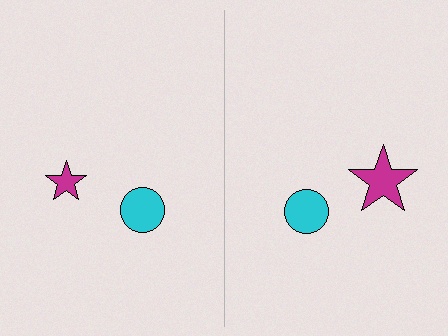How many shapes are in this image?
There are 4 shapes in this image.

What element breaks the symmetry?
The magenta star on the right side has a different size than its mirror counterpart.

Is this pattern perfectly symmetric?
No, the pattern is not perfectly symmetric. The magenta star on the right side has a different size than its mirror counterpart.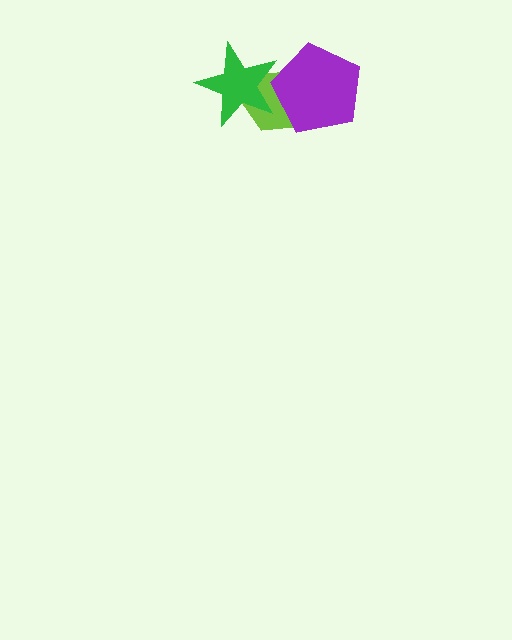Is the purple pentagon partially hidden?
No, no other shape covers it.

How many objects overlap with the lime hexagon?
2 objects overlap with the lime hexagon.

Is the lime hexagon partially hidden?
Yes, it is partially covered by another shape.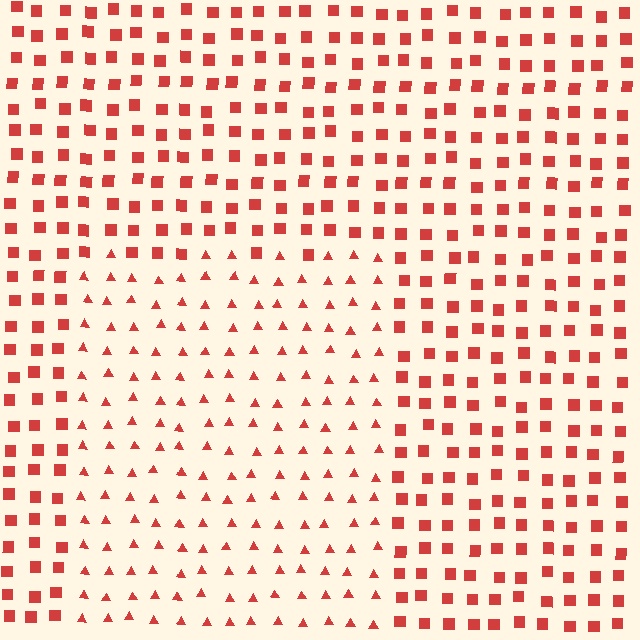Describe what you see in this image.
The image is filled with small red elements arranged in a uniform grid. A rectangle-shaped region contains triangles, while the surrounding area contains squares. The boundary is defined purely by the change in element shape.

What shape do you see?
I see a rectangle.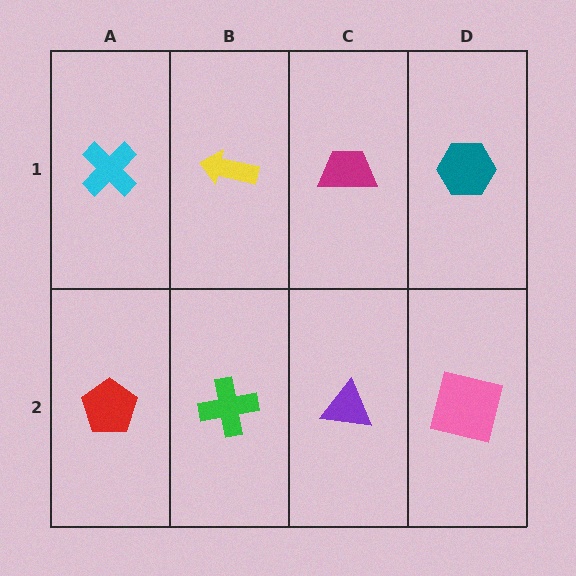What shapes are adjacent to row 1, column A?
A red pentagon (row 2, column A), a yellow arrow (row 1, column B).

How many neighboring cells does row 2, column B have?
3.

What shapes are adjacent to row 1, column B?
A green cross (row 2, column B), a cyan cross (row 1, column A), a magenta trapezoid (row 1, column C).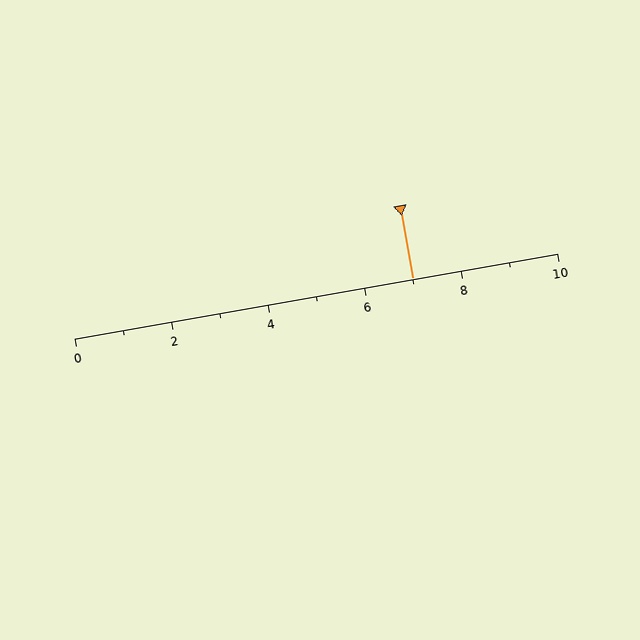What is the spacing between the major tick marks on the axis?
The major ticks are spaced 2 apart.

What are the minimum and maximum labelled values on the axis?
The axis runs from 0 to 10.